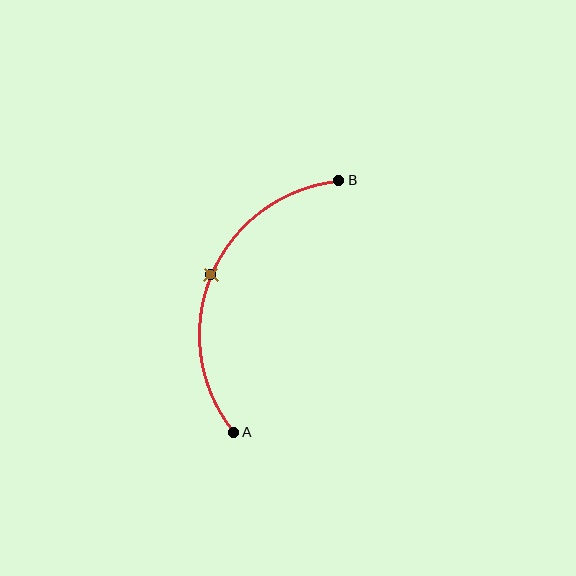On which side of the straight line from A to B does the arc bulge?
The arc bulges to the left of the straight line connecting A and B.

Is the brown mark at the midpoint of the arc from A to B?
Yes. The brown mark lies on the arc at equal arc-length from both A and B — it is the arc midpoint.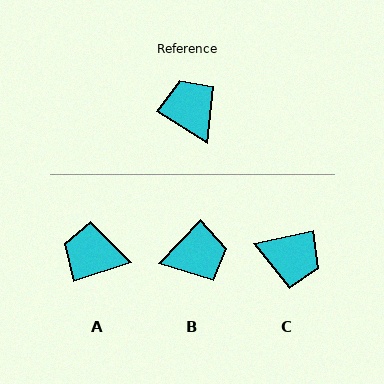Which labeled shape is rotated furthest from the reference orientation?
C, about 136 degrees away.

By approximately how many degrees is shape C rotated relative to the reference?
Approximately 136 degrees clockwise.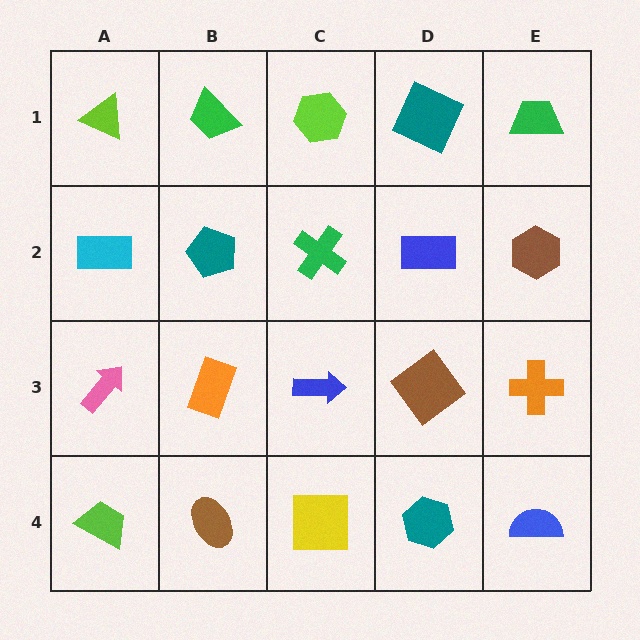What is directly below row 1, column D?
A blue rectangle.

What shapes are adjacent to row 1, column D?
A blue rectangle (row 2, column D), a lime hexagon (row 1, column C), a green trapezoid (row 1, column E).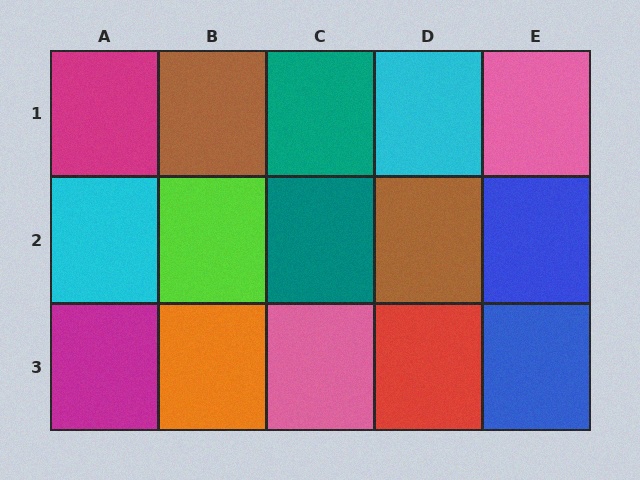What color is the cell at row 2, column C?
Teal.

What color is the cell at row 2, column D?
Brown.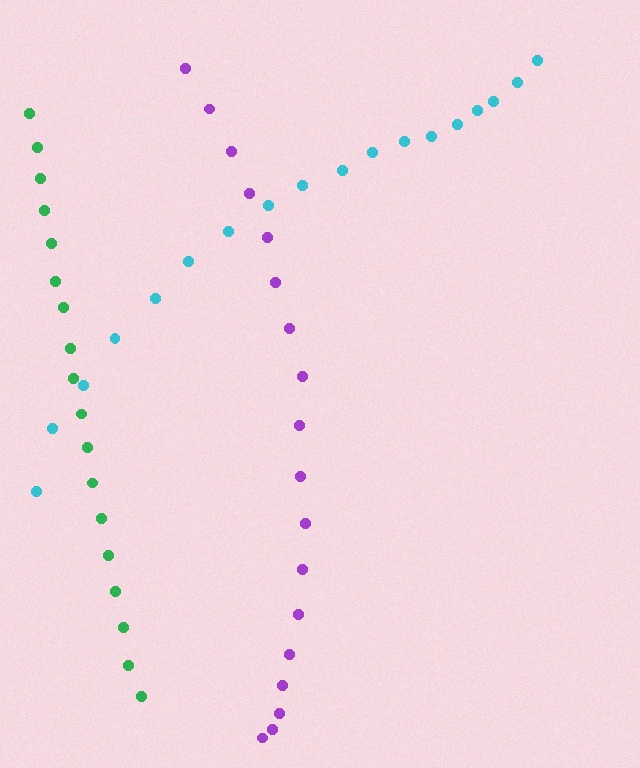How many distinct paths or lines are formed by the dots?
There are 3 distinct paths.